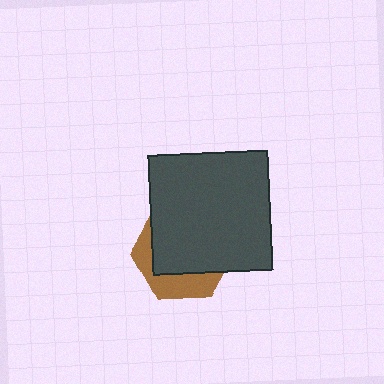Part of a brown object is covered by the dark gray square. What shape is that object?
It is a hexagon.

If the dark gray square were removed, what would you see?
You would see the complete brown hexagon.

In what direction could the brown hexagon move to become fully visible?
The brown hexagon could move down. That would shift it out from behind the dark gray square entirely.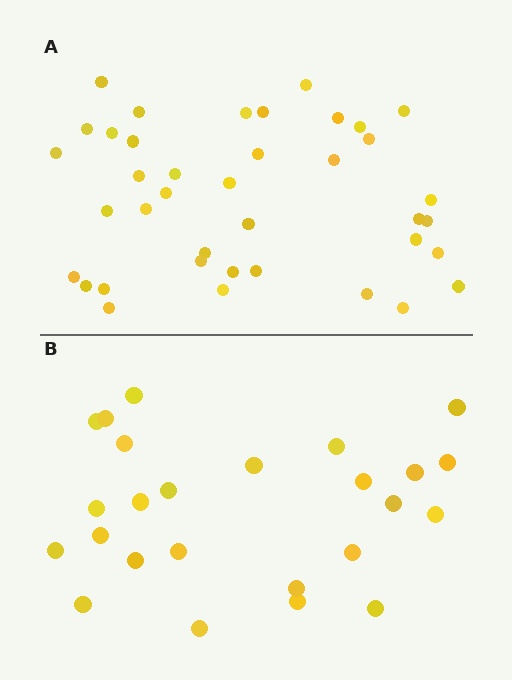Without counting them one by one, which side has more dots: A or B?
Region A (the top region) has more dots.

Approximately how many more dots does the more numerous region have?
Region A has approximately 15 more dots than region B.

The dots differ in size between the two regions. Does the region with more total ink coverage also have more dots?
No. Region B has more total ink coverage because its dots are larger, but region A actually contains more individual dots. Total area can be misleading — the number of items is what matters here.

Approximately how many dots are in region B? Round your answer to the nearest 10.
About 20 dots. (The exact count is 25, which rounds to 20.)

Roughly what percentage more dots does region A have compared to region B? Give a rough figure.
About 55% more.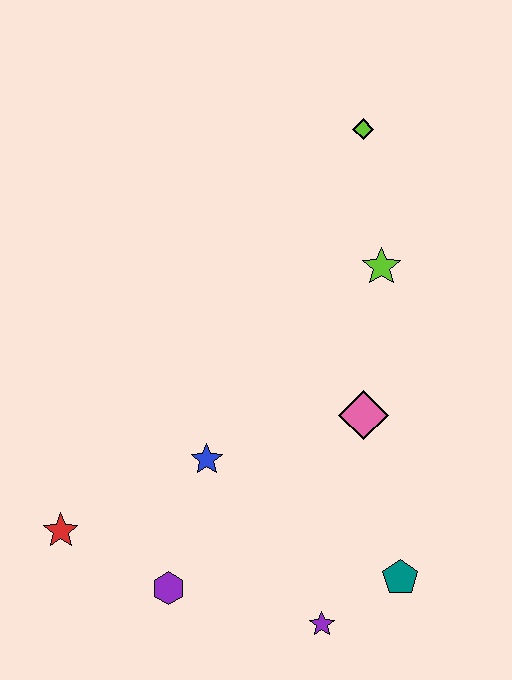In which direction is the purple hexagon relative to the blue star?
The purple hexagon is below the blue star.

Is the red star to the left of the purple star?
Yes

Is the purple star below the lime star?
Yes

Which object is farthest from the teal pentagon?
The lime diamond is farthest from the teal pentagon.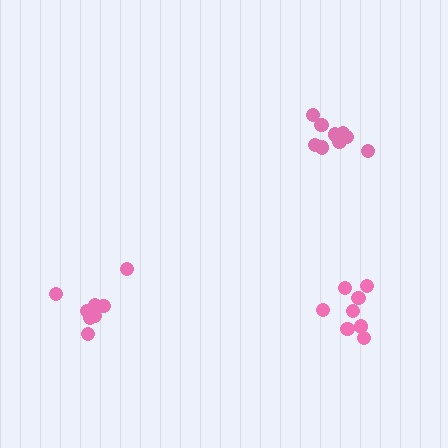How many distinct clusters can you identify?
There are 3 distinct clusters.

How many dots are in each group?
Group 1: 8 dots, Group 2: 8 dots, Group 3: 9 dots (25 total).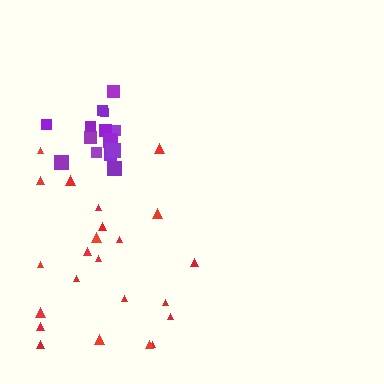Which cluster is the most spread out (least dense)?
Red.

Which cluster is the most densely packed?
Purple.